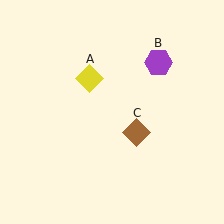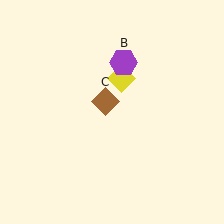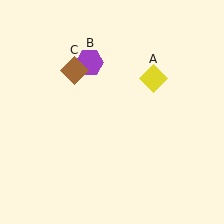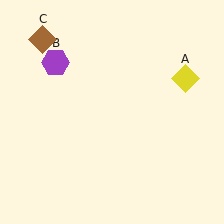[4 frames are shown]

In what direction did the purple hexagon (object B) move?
The purple hexagon (object B) moved left.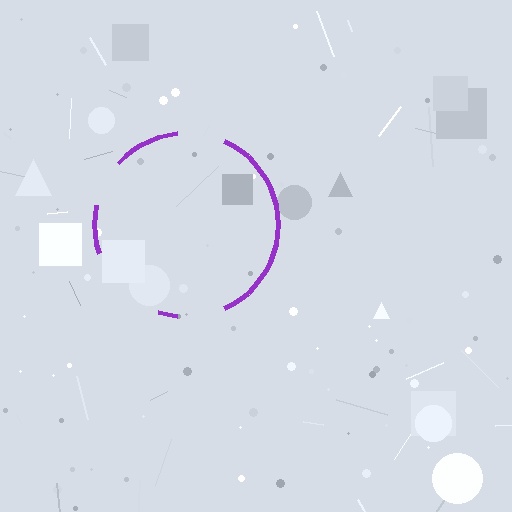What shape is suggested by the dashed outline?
The dashed outline suggests a circle.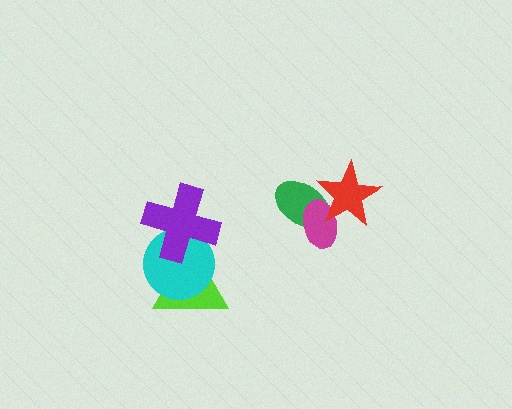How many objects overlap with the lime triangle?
2 objects overlap with the lime triangle.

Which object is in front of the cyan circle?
The purple cross is in front of the cyan circle.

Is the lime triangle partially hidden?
Yes, it is partially covered by another shape.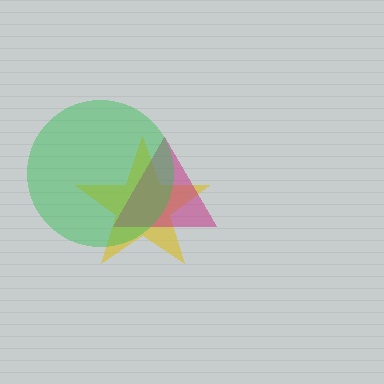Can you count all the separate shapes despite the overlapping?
Yes, there are 3 separate shapes.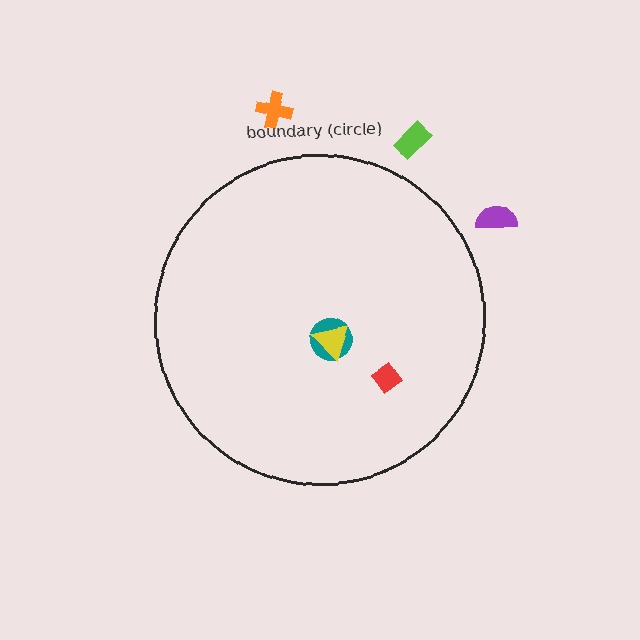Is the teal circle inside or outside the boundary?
Inside.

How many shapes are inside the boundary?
3 inside, 3 outside.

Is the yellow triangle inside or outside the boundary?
Inside.